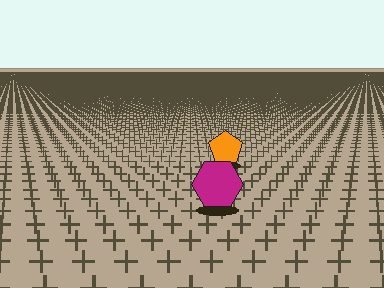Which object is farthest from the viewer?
The orange pentagon is farthest from the viewer. It appears smaller and the ground texture around it is denser.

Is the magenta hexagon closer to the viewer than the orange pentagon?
Yes. The magenta hexagon is closer — you can tell from the texture gradient: the ground texture is coarser near it.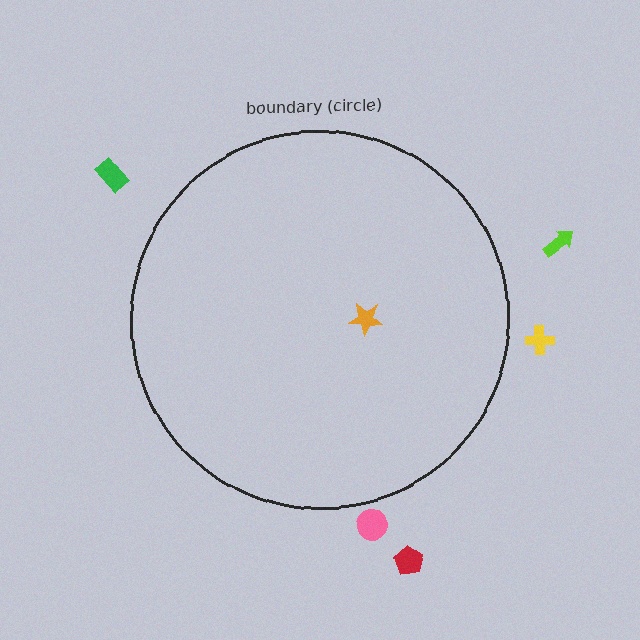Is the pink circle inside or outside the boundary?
Outside.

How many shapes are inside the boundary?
1 inside, 5 outside.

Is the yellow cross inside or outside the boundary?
Outside.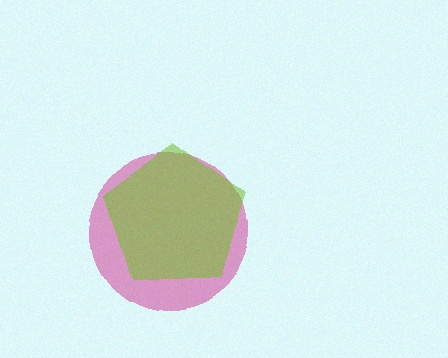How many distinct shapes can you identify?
There are 2 distinct shapes: a magenta circle, a lime pentagon.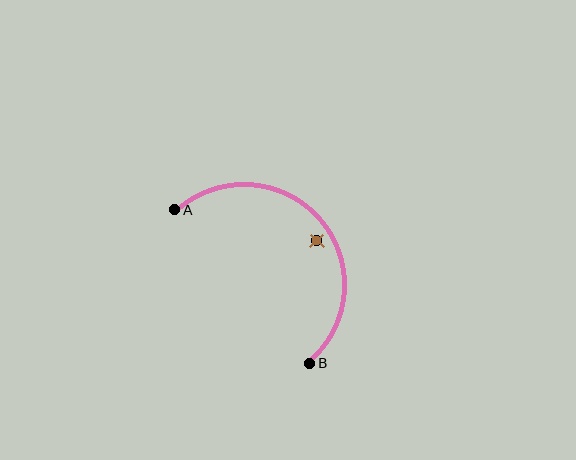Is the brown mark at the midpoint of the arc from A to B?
No — the brown mark does not lie on the arc at all. It sits slightly inside the curve.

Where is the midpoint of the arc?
The arc midpoint is the point on the curve farthest from the straight line joining A and B. It sits above and to the right of that line.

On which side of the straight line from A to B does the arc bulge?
The arc bulges above and to the right of the straight line connecting A and B.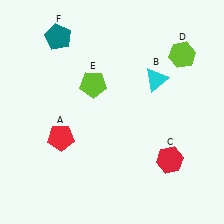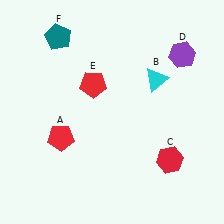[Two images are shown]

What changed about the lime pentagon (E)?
In Image 1, E is lime. In Image 2, it changed to red.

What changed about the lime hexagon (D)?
In Image 1, D is lime. In Image 2, it changed to purple.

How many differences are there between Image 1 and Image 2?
There are 2 differences between the two images.